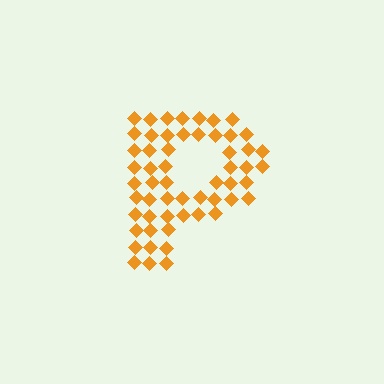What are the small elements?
The small elements are diamonds.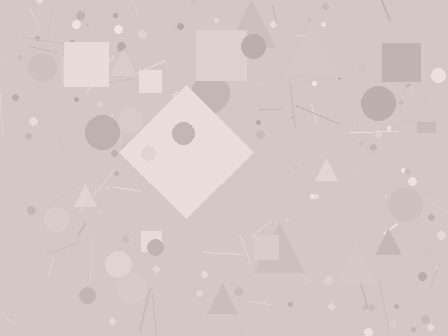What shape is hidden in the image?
A diamond is hidden in the image.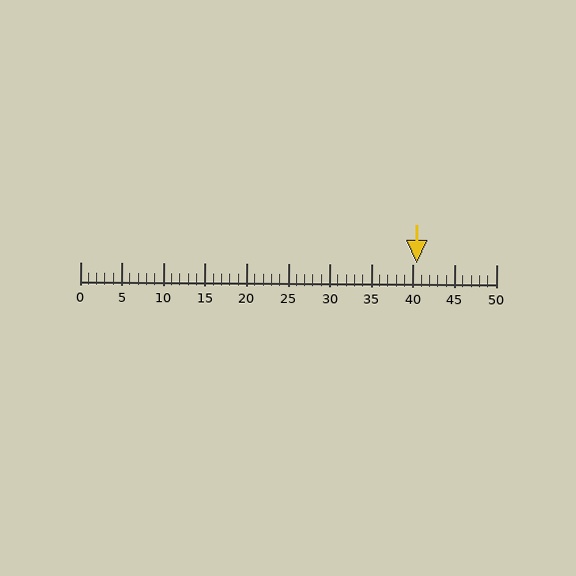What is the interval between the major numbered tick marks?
The major tick marks are spaced 5 units apart.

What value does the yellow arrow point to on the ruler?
The yellow arrow points to approximately 40.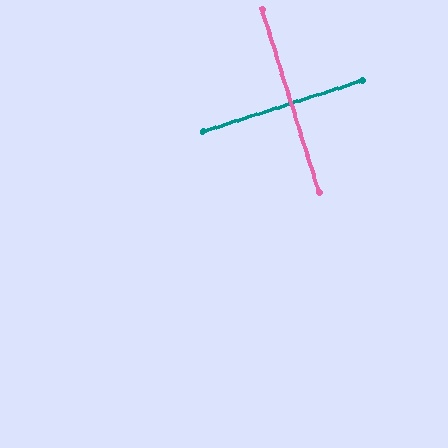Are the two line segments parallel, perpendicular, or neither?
Perpendicular — they meet at approximately 90°.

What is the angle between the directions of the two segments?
Approximately 90 degrees.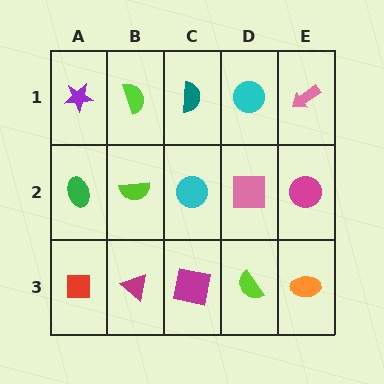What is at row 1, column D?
A cyan circle.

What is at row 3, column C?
A magenta square.